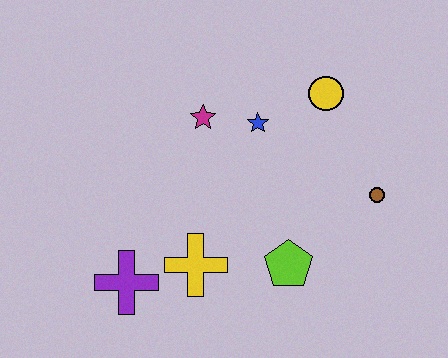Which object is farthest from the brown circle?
The purple cross is farthest from the brown circle.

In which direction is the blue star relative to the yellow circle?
The blue star is to the left of the yellow circle.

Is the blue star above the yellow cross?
Yes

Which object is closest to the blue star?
The magenta star is closest to the blue star.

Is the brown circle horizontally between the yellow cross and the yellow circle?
No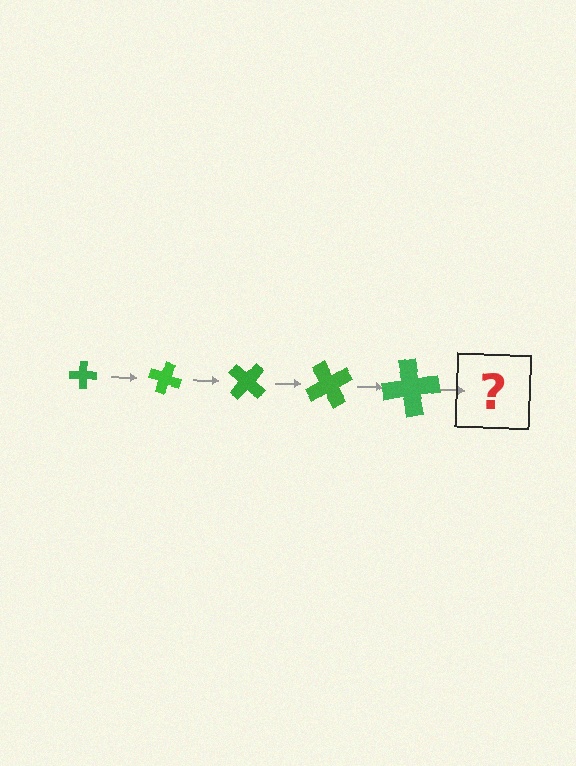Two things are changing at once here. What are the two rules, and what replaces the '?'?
The two rules are that the cross grows larger each step and it rotates 20 degrees each step. The '?' should be a cross, larger than the previous one and rotated 100 degrees from the start.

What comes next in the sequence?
The next element should be a cross, larger than the previous one and rotated 100 degrees from the start.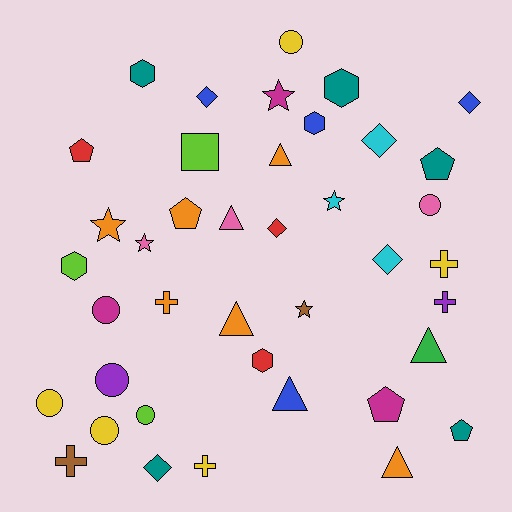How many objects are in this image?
There are 40 objects.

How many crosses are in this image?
There are 5 crosses.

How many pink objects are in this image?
There are 3 pink objects.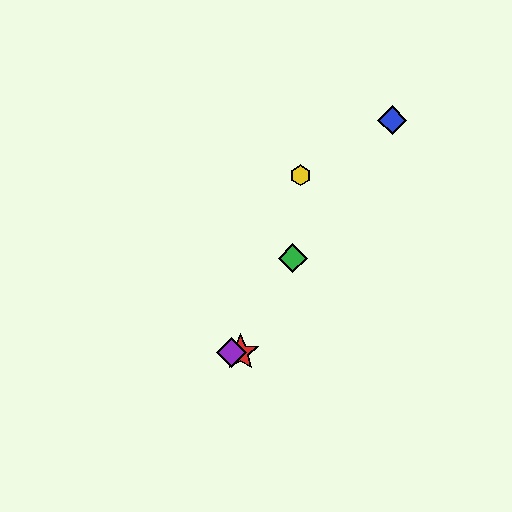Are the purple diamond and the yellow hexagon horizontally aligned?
No, the purple diamond is at y≈352 and the yellow hexagon is at y≈175.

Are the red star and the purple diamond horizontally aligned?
Yes, both are at y≈352.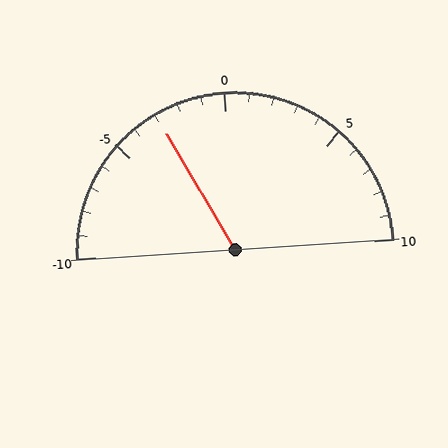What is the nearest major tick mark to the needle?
The nearest major tick mark is -5.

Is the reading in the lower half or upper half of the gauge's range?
The reading is in the lower half of the range (-10 to 10).